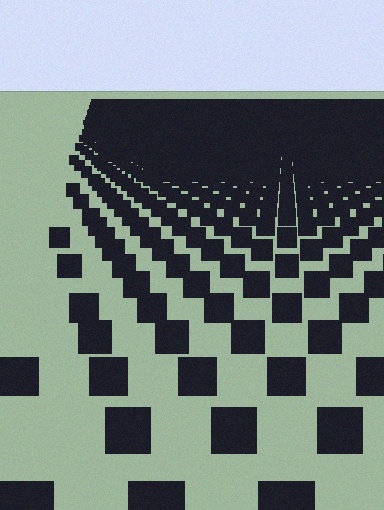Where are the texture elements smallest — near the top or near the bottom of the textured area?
Near the top.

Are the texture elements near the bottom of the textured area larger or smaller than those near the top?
Larger. Near the bottom, elements are closer to the viewer and appear at a bigger on-screen size.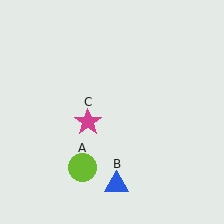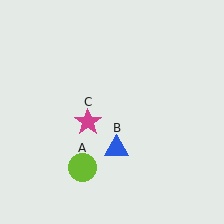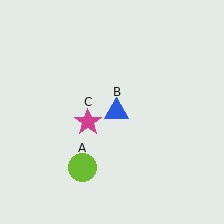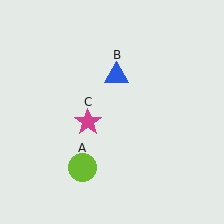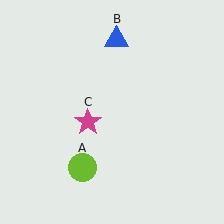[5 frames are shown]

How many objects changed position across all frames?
1 object changed position: blue triangle (object B).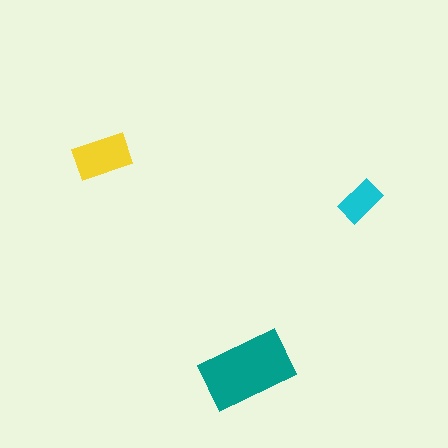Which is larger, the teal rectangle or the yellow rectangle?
The teal one.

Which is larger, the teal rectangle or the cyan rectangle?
The teal one.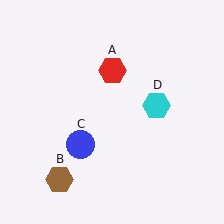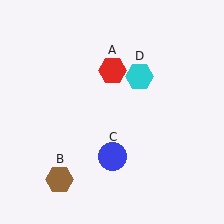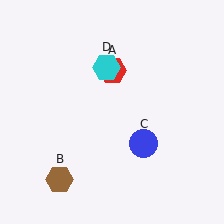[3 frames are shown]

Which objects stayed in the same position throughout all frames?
Red hexagon (object A) and brown hexagon (object B) remained stationary.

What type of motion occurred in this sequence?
The blue circle (object C), cyan hexagon (object D) rotated counterclockwise around the center of the scene.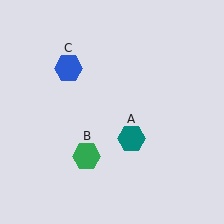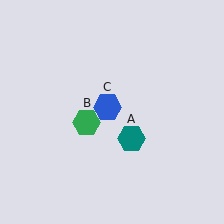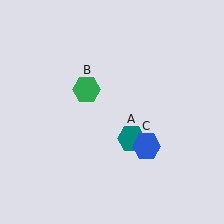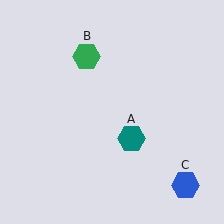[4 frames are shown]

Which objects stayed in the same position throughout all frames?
Teal hexagon (object A) remained stationary.